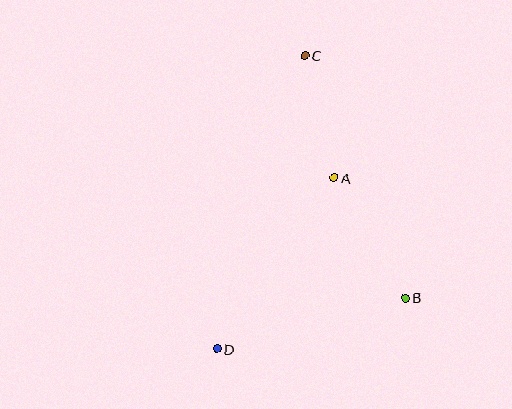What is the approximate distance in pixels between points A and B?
The distance between A and B is approximately 139 pixels.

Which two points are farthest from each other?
Points C and D are farthest from each other.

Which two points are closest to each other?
Points A and C are closest to each other.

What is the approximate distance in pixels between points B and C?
The distance between B and C is approximately 262 pixels.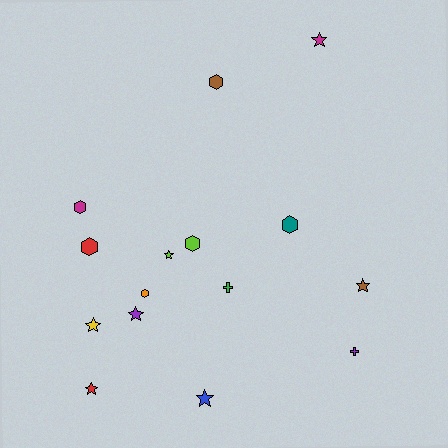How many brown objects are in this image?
There are 2 brown objects.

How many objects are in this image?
There are 15 objects.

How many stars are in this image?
There are 7 stars.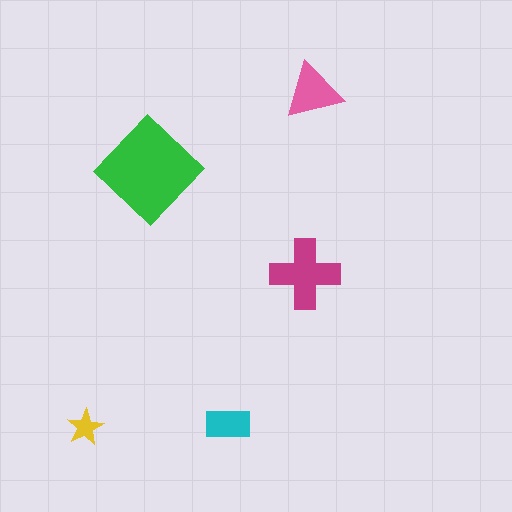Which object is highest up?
The pink triangle is topmost.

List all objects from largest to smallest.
The green diamond, the magenta cross, the pink triangle, the cyan rectangle, the yellow star.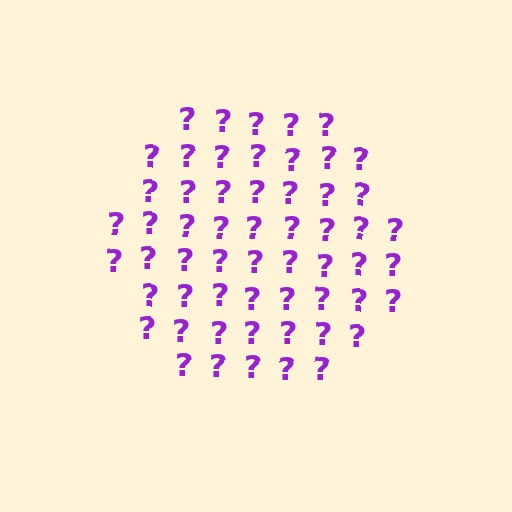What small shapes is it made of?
It is made of small question marks.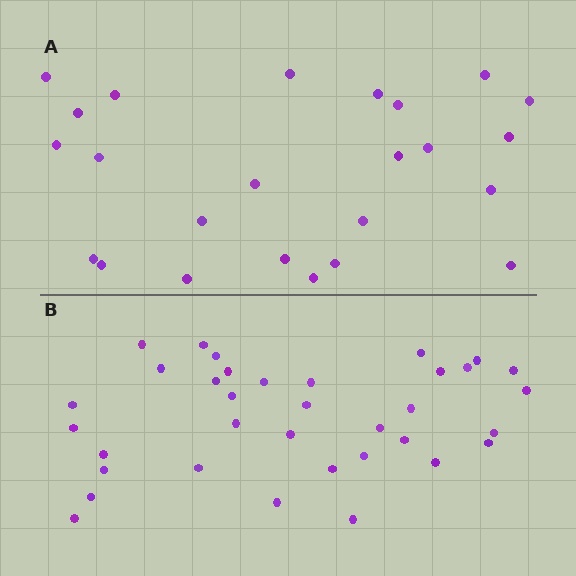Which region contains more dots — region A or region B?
Region B (the bottom region) has more dots.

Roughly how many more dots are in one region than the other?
Region B has roughly 12 or so more dots than region A.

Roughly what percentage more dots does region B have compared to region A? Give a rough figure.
About 45% more.